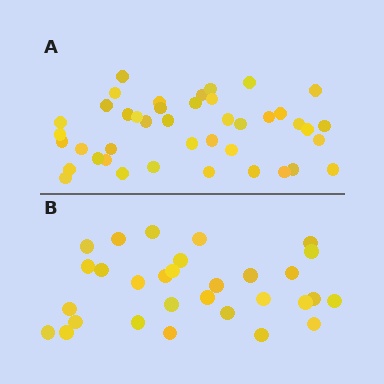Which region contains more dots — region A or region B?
Region A (the top region) has more dots.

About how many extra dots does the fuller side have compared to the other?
Region A has roughly 12 or so more dots than region B.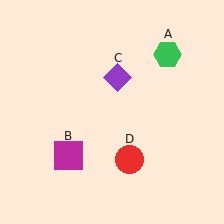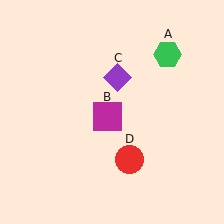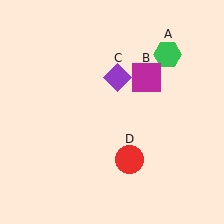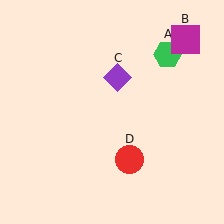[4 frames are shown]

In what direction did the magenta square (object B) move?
The magenta square (object B) moved up and to the right.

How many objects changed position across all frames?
1 object changed position: magenta square (object B).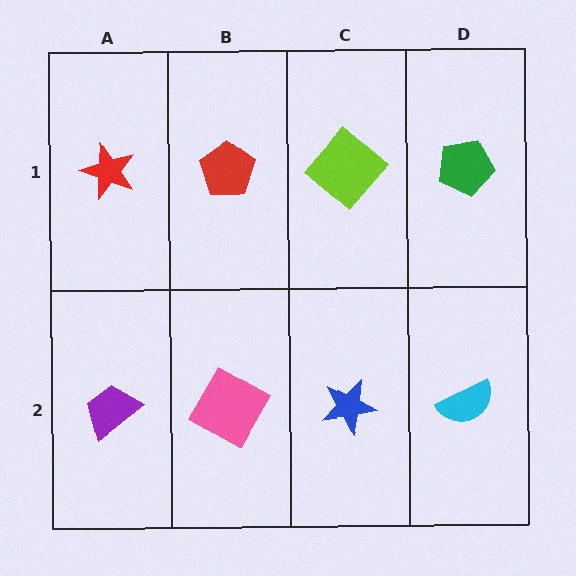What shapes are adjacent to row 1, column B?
A pink square (row 2, column B), a red star (row 1, column A), a lime diamond (row 1, column C).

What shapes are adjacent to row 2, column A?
A red star (row 1, column A), a pink square (row 2, column B).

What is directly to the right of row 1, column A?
A red pentagon.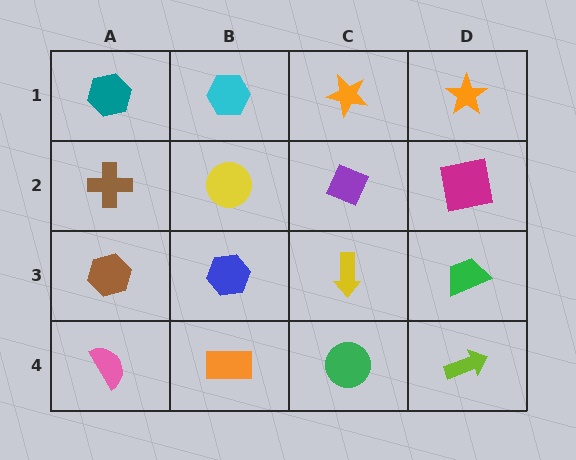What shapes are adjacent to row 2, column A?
A teal hexagon (row 1, column A), a brown hexagon (row 3, column A), a yellow circle (row 2, column B).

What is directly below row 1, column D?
A magenta square.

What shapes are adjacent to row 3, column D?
A magenta square (row 2, column D), a lime arrow (row 4, column D), a yellow arrow (row 3, column C).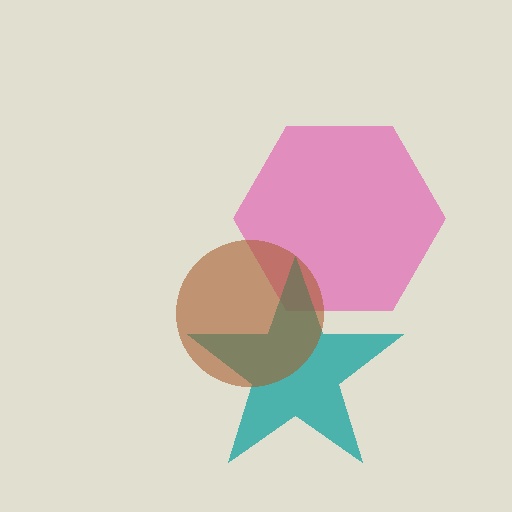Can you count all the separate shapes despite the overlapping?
Yes, there are 3 separate shapes.